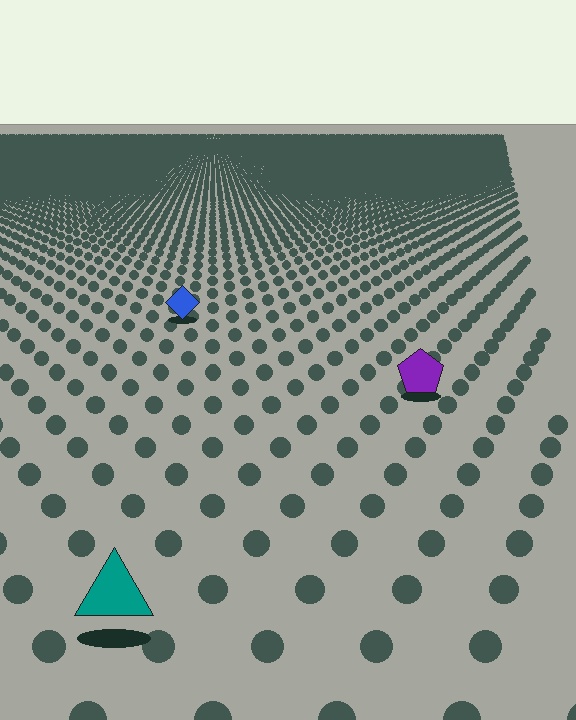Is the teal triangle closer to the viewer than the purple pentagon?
Yes. The teal triangle is closer — you can tell from the texture gradient: the ground texture is coarser near it.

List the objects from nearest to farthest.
From nearest to farthest: the teal triangle, the purple pentagon, the blue diamond.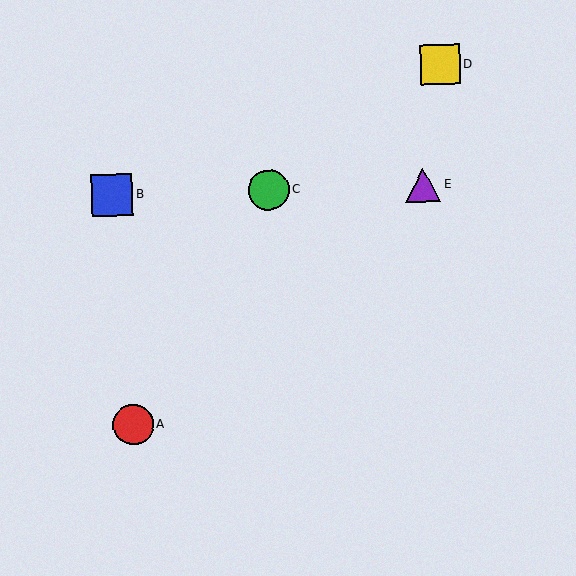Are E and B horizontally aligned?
Yes, both are at y≈185.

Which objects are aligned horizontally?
Objects B, C, E are aligned horizontally.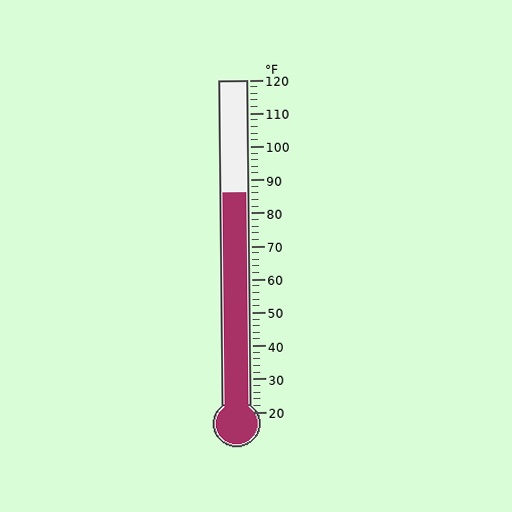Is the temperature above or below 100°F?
The temperature is below 100°F.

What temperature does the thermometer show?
The thermometer shows approximately 86°F.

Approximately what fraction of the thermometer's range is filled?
The thermometer is filled to approximately 65% of its range.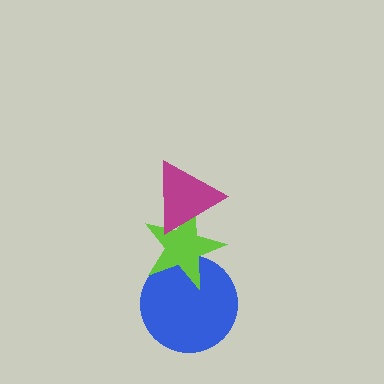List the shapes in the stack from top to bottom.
From top to bottom: the magenta triangle, the lime star, the blue circle.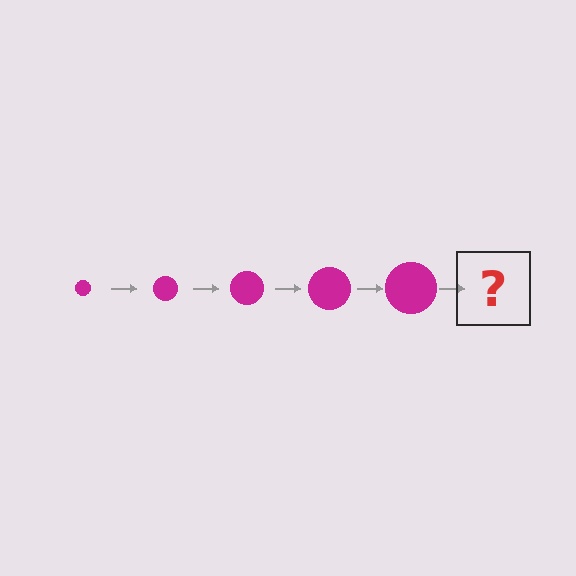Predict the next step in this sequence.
The next step is a magenta circle, larger than the previous one.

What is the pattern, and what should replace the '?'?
The pattern is that the circle gets progressively larger each step. The '?' should be a magenta circle, larger than the previous one.